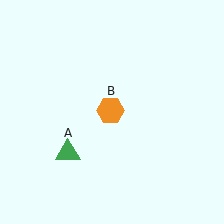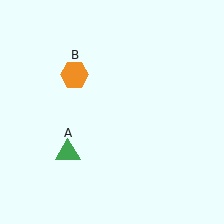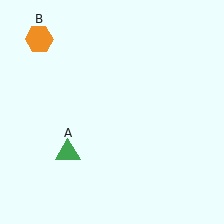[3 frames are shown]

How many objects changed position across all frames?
1 object changed position: orange hexagon (object B).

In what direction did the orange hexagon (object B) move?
The orange hexagon (object B) moved up and to the left.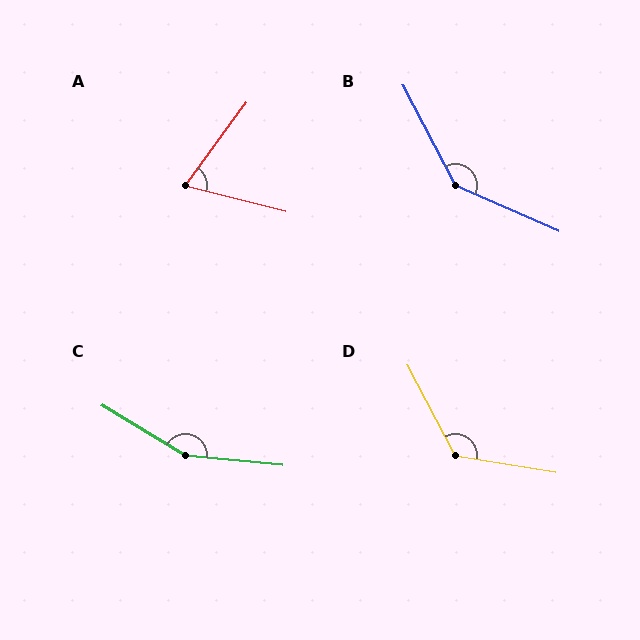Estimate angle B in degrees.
Approximately 141 degrees.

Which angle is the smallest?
A, at approximately 68 degrees.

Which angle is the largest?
C, at approximately 155 degrees.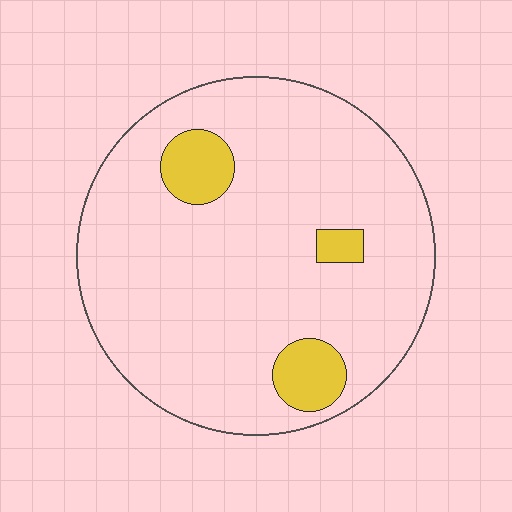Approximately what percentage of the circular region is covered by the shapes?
Approximately 10%.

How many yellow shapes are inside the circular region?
3.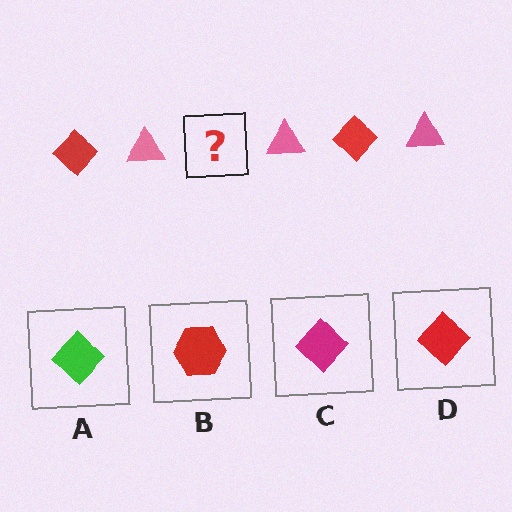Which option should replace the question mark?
Option D.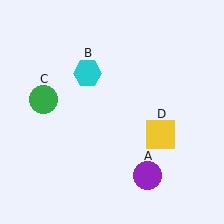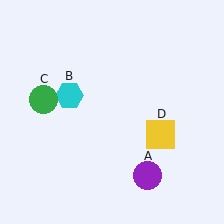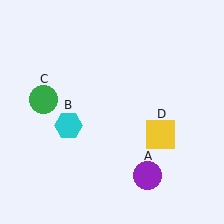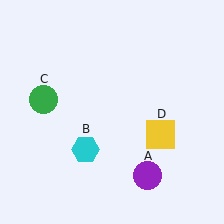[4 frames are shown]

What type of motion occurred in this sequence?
The cyan hexagon (object B) rotated counterclockwise around the center of the scene.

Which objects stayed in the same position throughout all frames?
Purple circle (object A) and green circle (object C) and yellow square (object D) remained stationary.